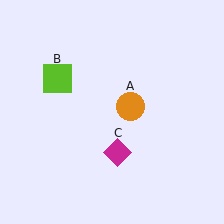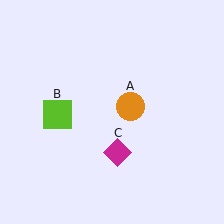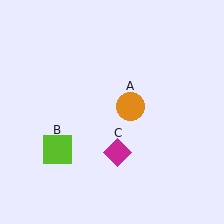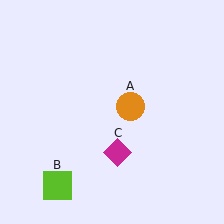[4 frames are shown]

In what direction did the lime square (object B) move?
The lime square (object B) moved down.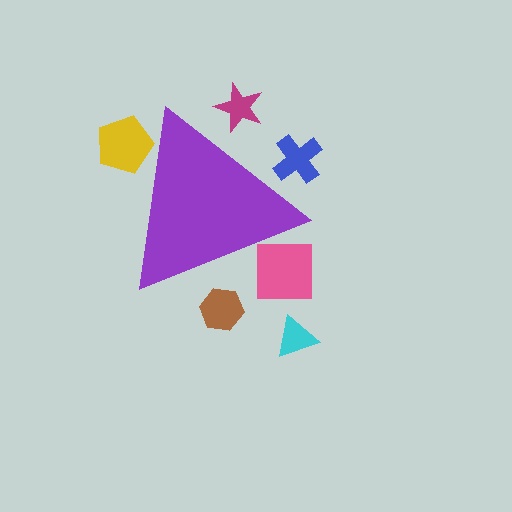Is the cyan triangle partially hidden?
No, the cyan triangle is fully visible.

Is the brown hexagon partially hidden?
Yes, the brown hexagon is partially hidden behind the purple triangle.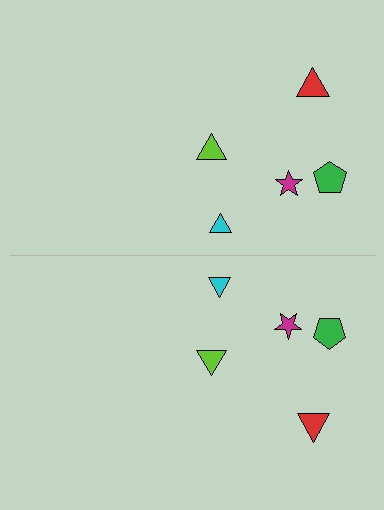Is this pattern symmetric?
Yes, this pattern has bilateral (reflection) symmetry.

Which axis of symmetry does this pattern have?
The pattern has a horizontal axis of symmetry running through the center of the image.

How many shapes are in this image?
There are 10 shapes in this image.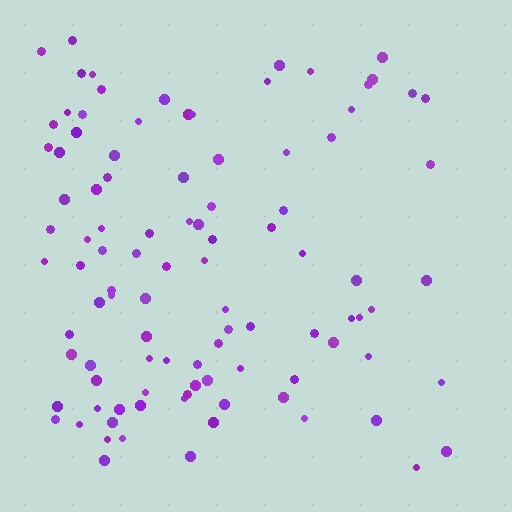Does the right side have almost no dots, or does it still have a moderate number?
Still a moderate number, just noticeably fewer than the left.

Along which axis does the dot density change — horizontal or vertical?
Horizontal.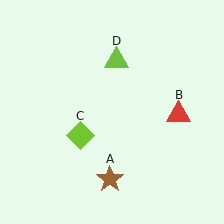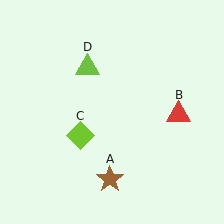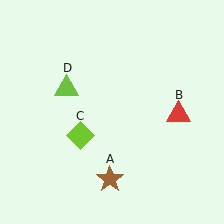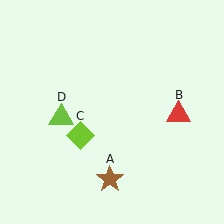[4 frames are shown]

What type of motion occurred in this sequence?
The lime triangle (object D) rotated counterclockwise around the center of the scene.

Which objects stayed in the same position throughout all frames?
Brown star (object A) and red triangle (object B) and lime diamond (object C) remained stationary.